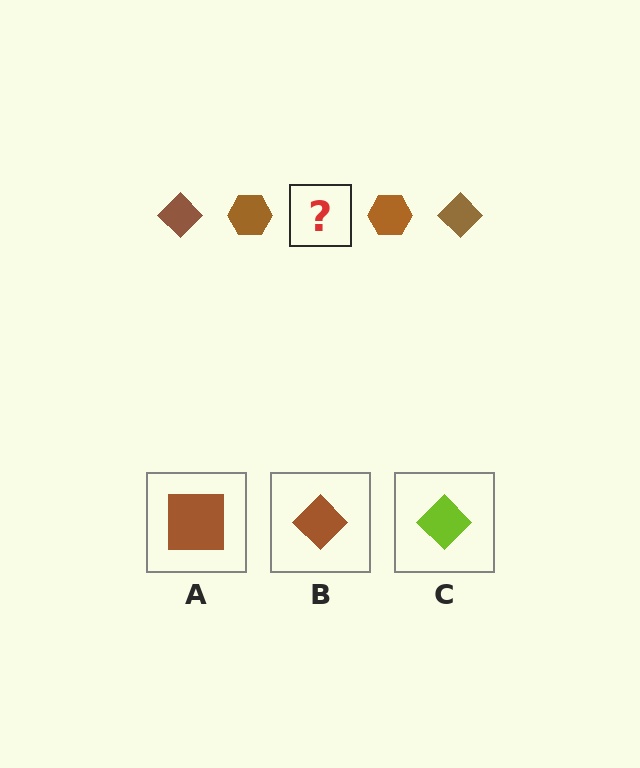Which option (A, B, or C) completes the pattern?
B.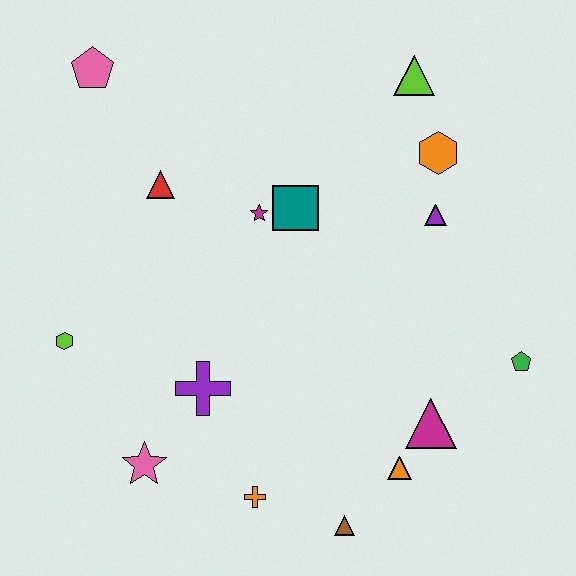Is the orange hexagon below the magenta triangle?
No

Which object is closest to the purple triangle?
The orange hexagon is closest to the purple triangle.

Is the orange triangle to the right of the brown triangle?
Yes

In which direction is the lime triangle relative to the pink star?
The lime triangle is above the pink star.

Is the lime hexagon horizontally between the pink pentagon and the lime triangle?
No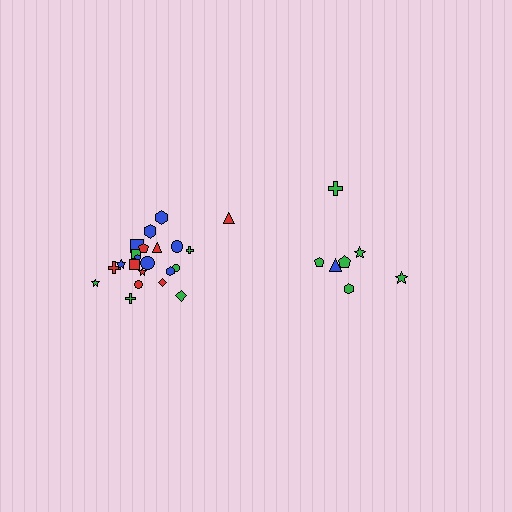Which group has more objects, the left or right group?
The left group.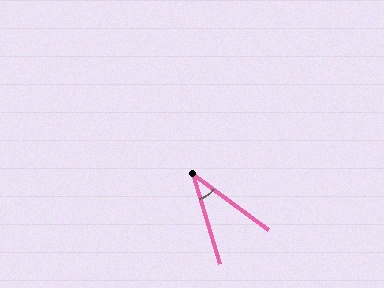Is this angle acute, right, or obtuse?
It is acute.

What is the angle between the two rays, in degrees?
Approximately 37 degrees.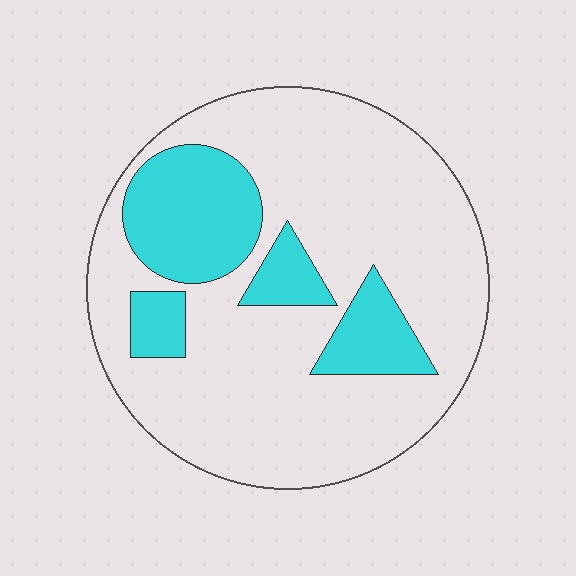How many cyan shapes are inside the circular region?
4.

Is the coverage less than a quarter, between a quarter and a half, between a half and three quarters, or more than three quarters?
Less than a quarter.